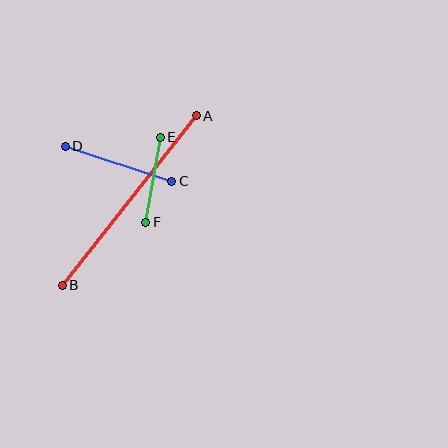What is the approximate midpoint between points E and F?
The midpoint is at approximately (153, 180) pixels.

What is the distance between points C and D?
The distance is approximately 113 pixels.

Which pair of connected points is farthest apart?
Points A and B are farthest apart.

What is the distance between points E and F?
The distance is approximately 86 pixels.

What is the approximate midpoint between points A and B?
The midpoint is at approximately (129, 200) pixels.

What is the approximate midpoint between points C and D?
The midpoint is at approximately (119, 164) pixels.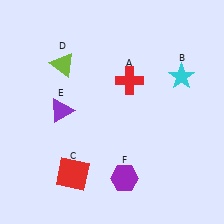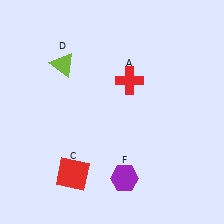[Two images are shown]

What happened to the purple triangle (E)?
The purple triangle (E) was removed in Image 2. It was in the top-left area of Image 1.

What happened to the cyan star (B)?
The cyan star (B) was removed in Image 2. It was in the top-right area of Image 1.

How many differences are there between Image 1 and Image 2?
There are 2 differences between the two images.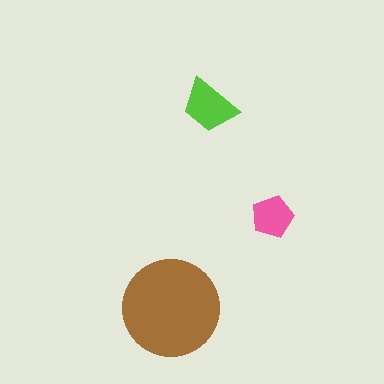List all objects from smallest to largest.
The pink pentagon, the lime trapezoid, the brown circle.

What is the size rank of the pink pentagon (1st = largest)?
3rd.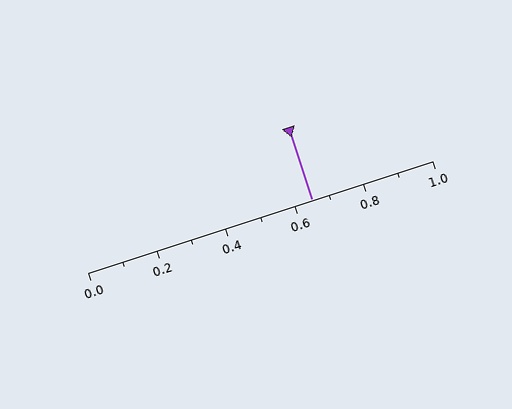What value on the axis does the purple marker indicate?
The marker indicates approximately 0.65.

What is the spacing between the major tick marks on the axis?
The major ticks are spaced 0.2 apart.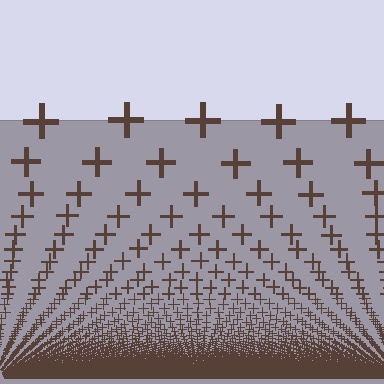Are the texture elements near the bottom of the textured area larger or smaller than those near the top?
Smaller. The gradient is inverted — elements near the bottom are smaller and denser.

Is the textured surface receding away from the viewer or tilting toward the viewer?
The surface appears to tilt toward the viewer. Texture elements get larger and sparser toward the top.